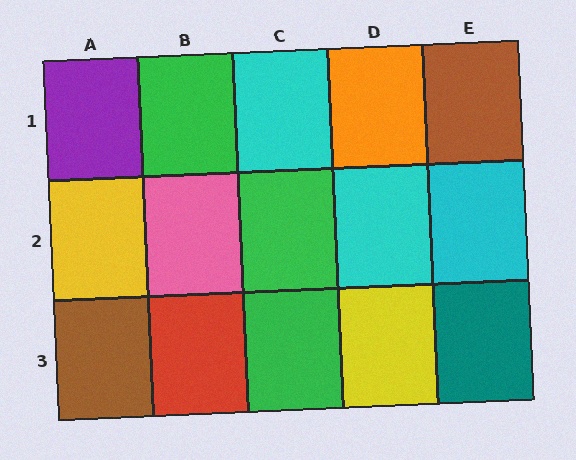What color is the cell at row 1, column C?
Cyan.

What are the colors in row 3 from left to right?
Brown, red, green, yellow, teal.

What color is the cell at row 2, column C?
Green.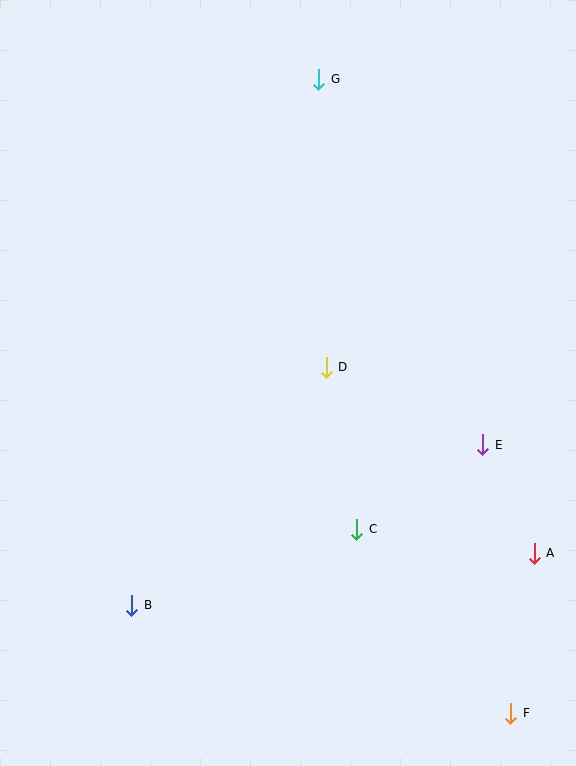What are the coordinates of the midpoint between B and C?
The midpoint between B and C is at (244, 567).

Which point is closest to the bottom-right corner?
Point F is closest to the bottom-right corner.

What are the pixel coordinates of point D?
Point D is at (326, 367).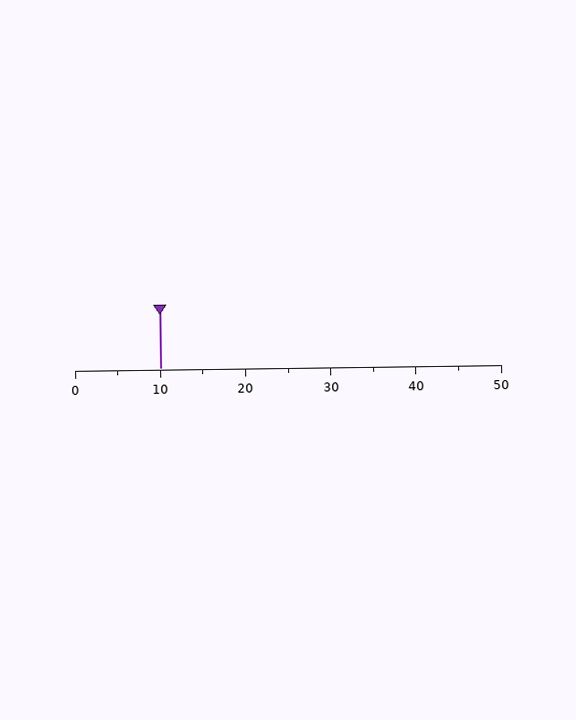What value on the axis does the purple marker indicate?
The marker indicates approximately 10.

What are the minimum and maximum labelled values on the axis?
The axis runs from 0 to 50.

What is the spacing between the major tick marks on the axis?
The major ticks are spaced 10 apart.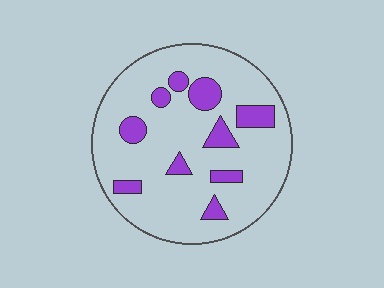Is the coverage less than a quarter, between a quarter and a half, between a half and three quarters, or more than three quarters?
Less than a quarter.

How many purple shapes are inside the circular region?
10.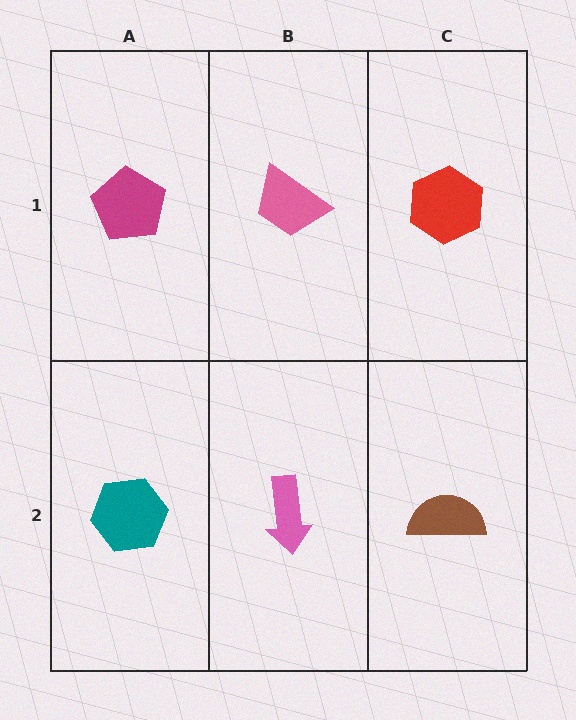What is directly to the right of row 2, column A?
A pink arrow.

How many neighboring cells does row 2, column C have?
2.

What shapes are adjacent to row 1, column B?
A pink arrow (row 2, column B), a magenta pentagon (row 1, column A), a red hexagon (row 1, column C).